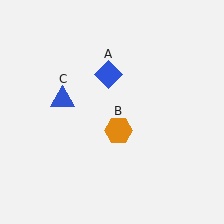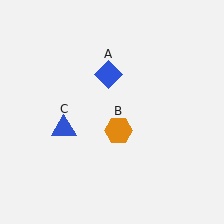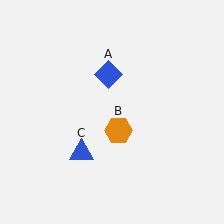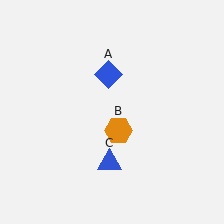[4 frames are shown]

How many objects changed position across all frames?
1 object changed position: blue triangle (object C).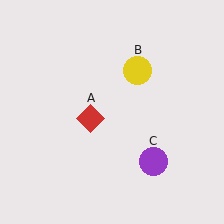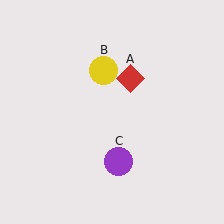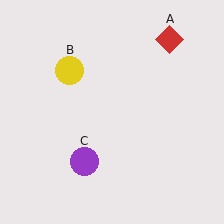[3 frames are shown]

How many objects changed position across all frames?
3 objects changed position: red diamond (object A), yellow circle (object B), purple circle (object C).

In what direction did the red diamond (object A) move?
The red diamond (object A) moved up and to the right.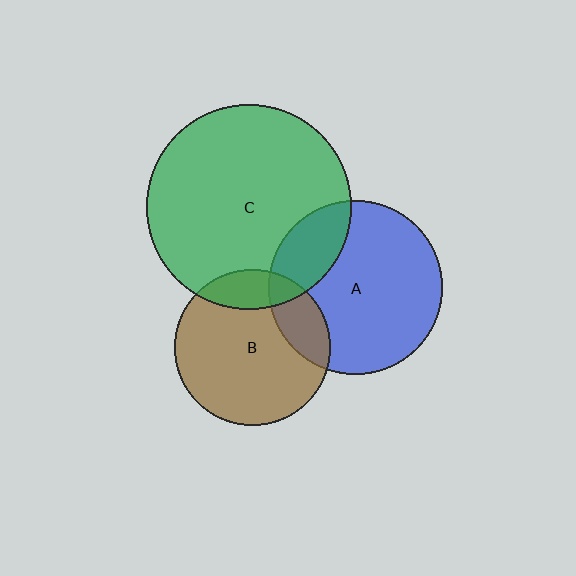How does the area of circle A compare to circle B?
Approximately 1.2 times.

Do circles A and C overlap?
Yes.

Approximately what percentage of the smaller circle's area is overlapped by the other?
Approximately 20%.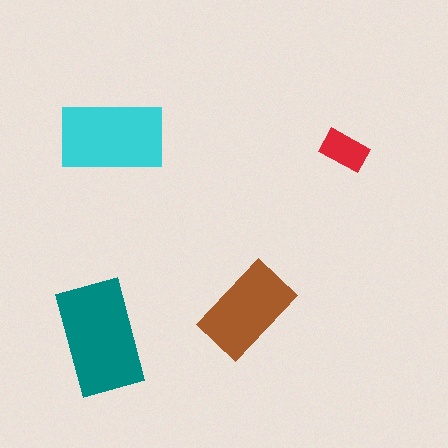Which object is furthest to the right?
The red rectangle is rightmost.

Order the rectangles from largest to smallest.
the teal one, the cyan one, the brown one, the red one.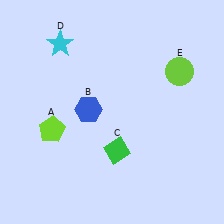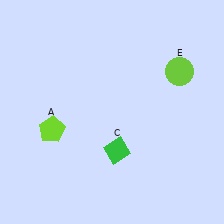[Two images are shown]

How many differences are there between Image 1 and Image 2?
There are 2 differences between the two images.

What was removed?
The blue hexagon (B), the cyan star (D) were removed in Image 2.